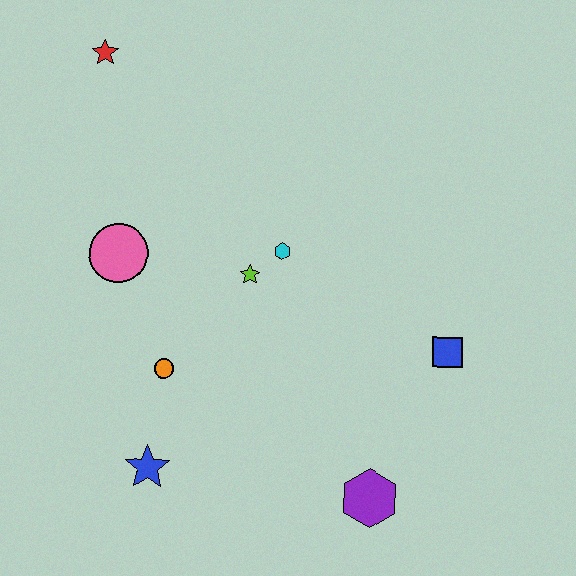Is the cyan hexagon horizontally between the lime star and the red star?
No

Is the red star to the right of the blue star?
No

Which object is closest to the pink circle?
The orange circle is closest to the pink circle.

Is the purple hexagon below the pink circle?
Yes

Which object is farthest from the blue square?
The red star is farthest from the blue square.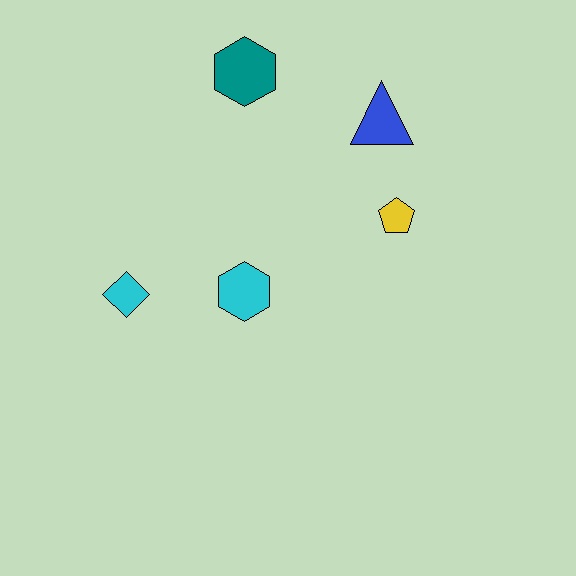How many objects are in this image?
There are 5 objects.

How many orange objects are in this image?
There are no orange objects.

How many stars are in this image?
There are no stars.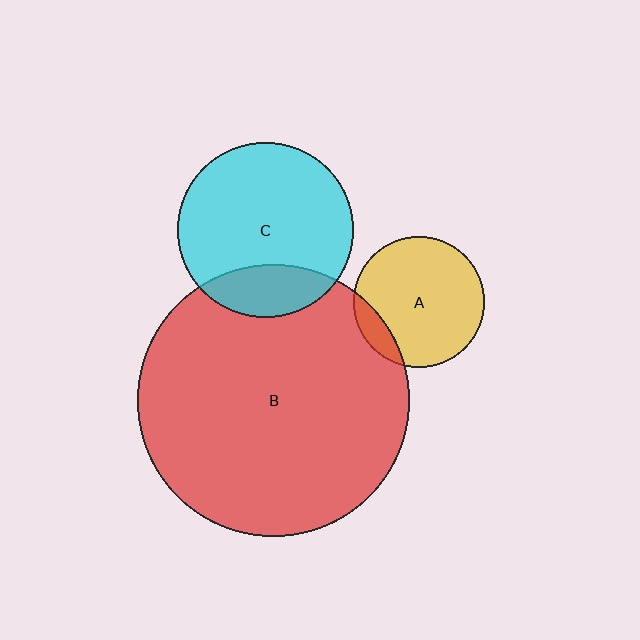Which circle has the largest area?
Circle B (red).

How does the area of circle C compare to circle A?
Approximately 1.8 times.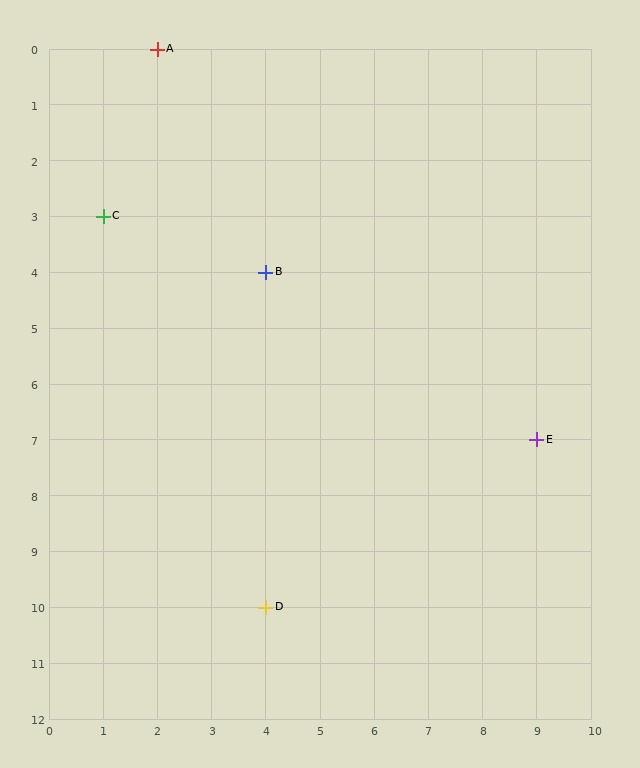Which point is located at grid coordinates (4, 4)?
Point B is at (4, 4).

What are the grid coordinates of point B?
Point B is at grid coordinates (4, 4).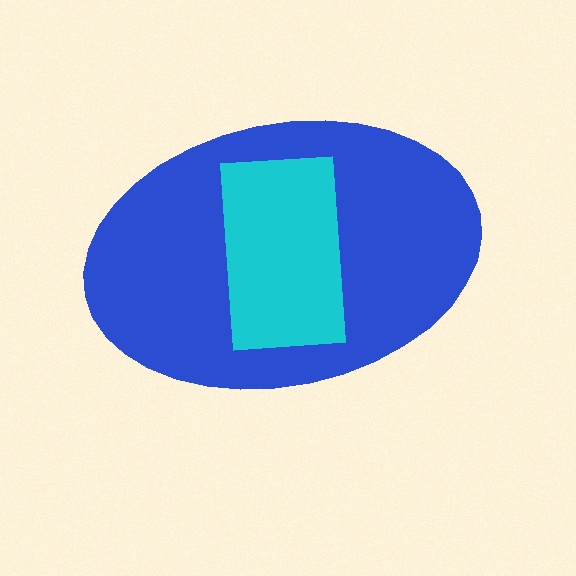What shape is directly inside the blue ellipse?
The cyan rectangle.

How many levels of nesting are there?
2.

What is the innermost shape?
The cyan rectangle.